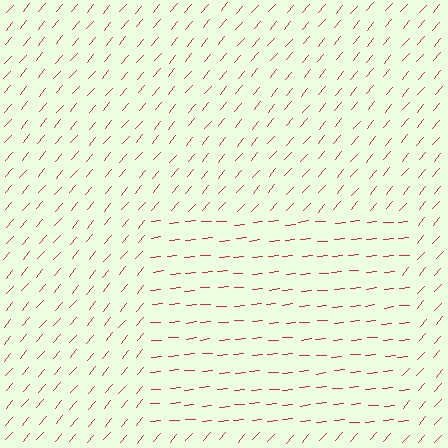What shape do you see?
I see a rectangle.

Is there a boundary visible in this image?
Yes, there is a texture boundary formed by a change in line orientation.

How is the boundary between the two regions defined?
The boundary is defined purely by a change in line orientation (approximately 45 degrees difference). All lines are the same color and thickness.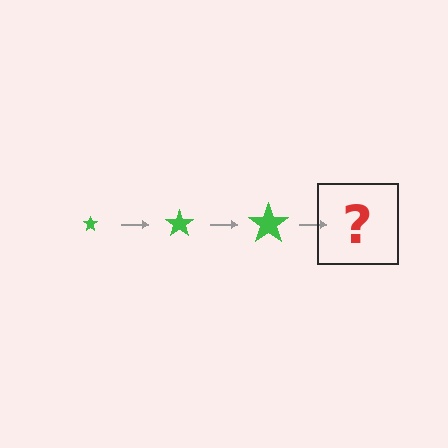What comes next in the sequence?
The next element should be a green star, larger than the previous one.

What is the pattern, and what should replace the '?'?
The pattern is that the star gets progressively larger each step. The '?' should be a green star, larger than the previous one.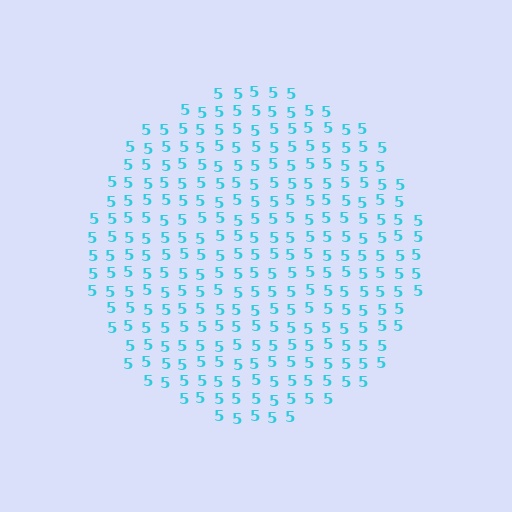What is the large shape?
The large shape is a circle.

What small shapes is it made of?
It is made of small digit 5's.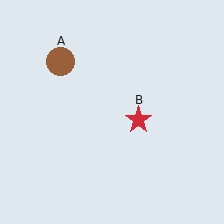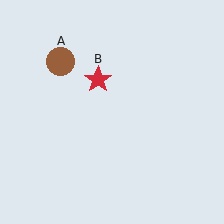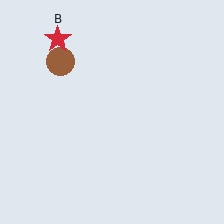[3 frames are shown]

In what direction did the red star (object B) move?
The red star (object B) moved up and to the left.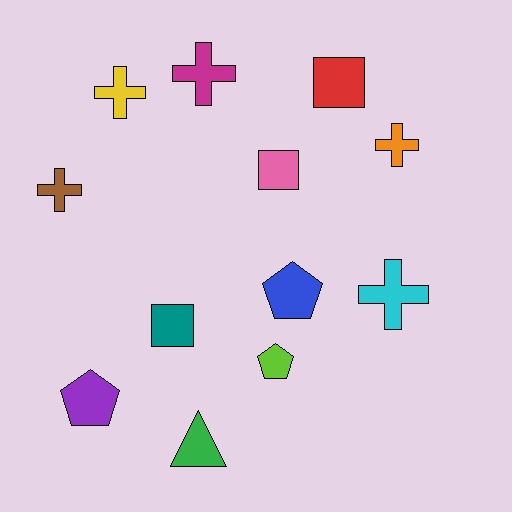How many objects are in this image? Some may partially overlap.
There are 12 objects.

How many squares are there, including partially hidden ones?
There are 3 squares.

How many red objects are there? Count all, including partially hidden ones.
There is 1 red object.